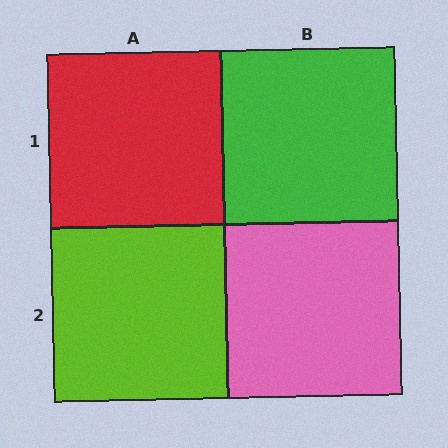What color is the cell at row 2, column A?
Lime.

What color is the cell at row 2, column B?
Pink.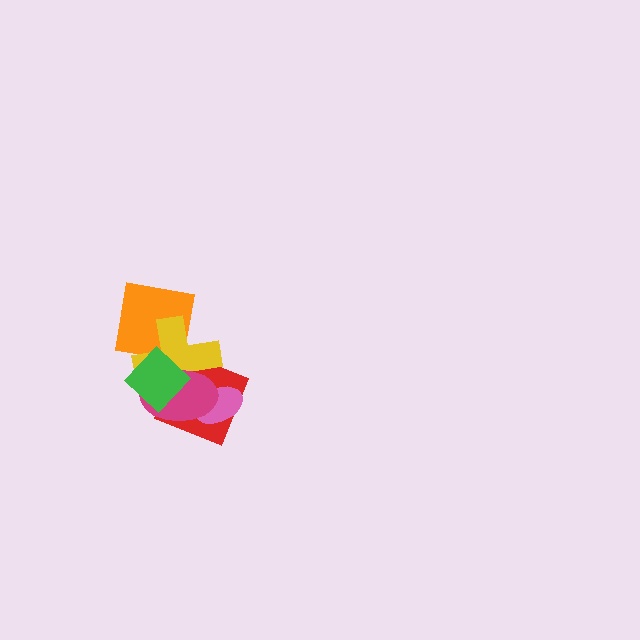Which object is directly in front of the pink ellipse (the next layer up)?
The yellow cross is directly in front of the pink ellipse.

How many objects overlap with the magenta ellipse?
4 objects overlap with the magenta ellipse.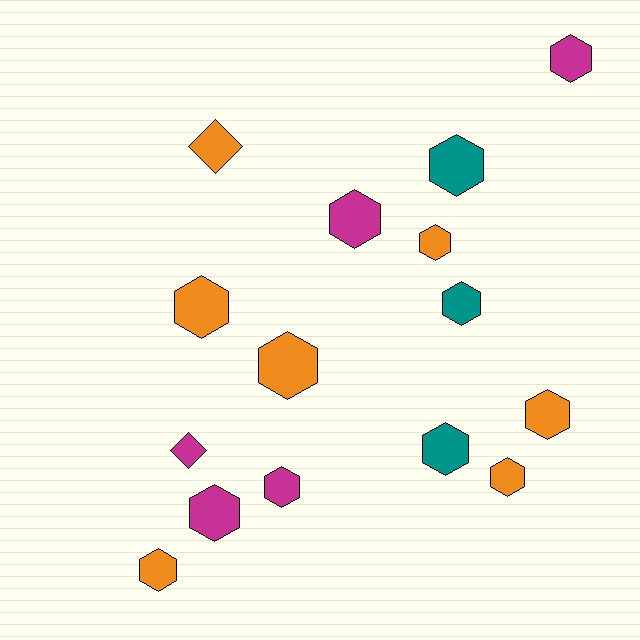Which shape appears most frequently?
Hexagon, with 13 objects.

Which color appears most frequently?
Orange, with 7 objects.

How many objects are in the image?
There are 15 objects.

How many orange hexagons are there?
There are 6 orange hexagons.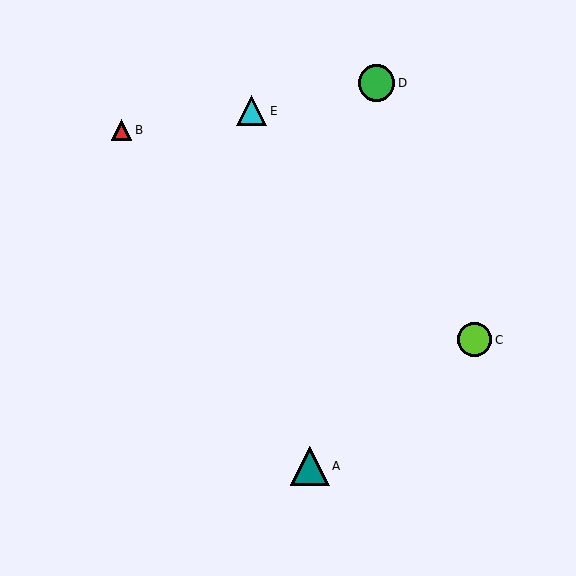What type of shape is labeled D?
Shape D is a green circle.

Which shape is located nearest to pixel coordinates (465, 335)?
The lime circle (labeled C) at (475, 340) is nearest to that location.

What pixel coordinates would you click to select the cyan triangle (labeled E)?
Click at (252, 111) to select the cyan triangle E.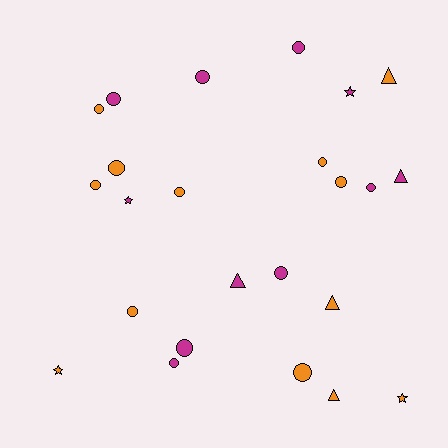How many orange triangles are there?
There are 3 orange triangles.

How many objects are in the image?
There are 24 objects.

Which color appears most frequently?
Orange, with 13 objects.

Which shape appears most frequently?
Circle, with 15 objects.